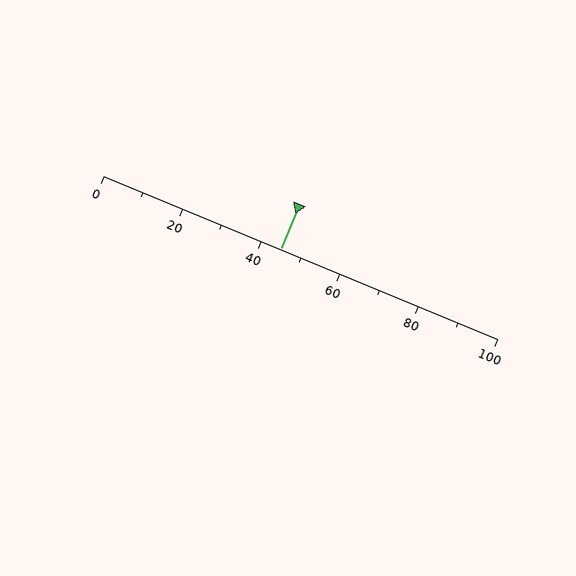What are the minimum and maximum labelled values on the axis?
The axis runs from 0 to 100.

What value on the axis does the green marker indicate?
The marker indicates approximately 45.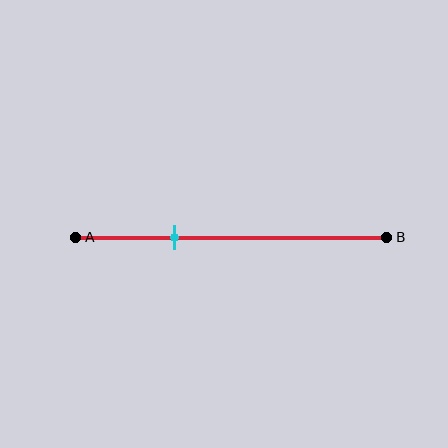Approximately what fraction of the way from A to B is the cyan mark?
The cyan mark is approximately 30% of the way from A to B.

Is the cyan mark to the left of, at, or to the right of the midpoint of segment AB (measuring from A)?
The cyan mark is to the left of the midpoint of segment AB.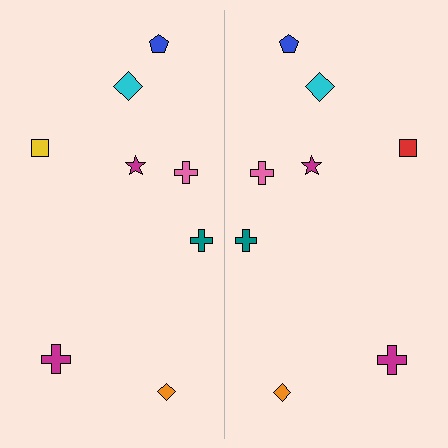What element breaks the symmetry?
The red square on the right side breaks the symmetry — its mirror counterpart is yellow.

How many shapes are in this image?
There are 16 shapes in this image.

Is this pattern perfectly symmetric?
No, the pattern is not perfectly symmetric. The red square on the right side breaks the symmetry — its mirror counterpart is yellow.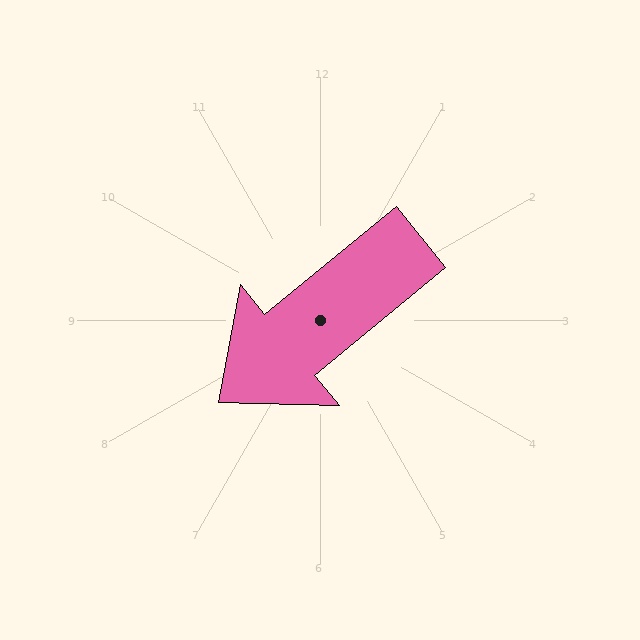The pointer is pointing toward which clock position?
Roughly 8 o'clock.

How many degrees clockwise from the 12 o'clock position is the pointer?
Approximately 231 degrees.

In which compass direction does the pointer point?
Southwest.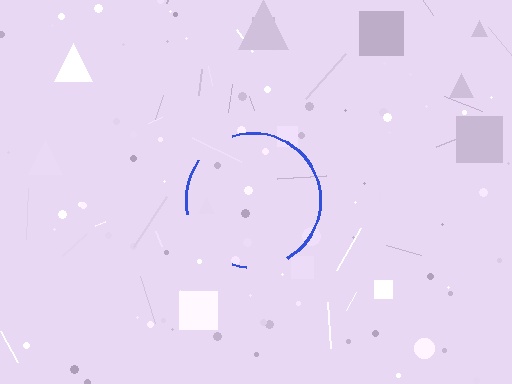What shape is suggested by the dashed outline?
The dashed outline suggests a circle.